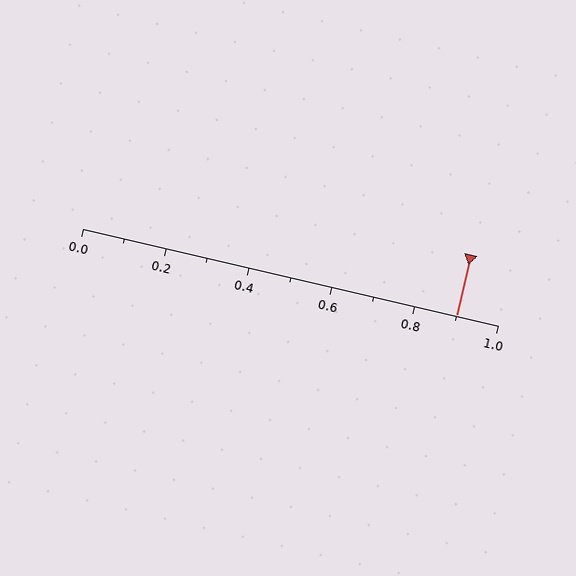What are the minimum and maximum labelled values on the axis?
The axis runs from 0.0 to 1.0.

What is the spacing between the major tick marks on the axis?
The major ticks are spaced 0.2 apart.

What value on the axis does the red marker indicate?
The marker indicates approximately 0.9.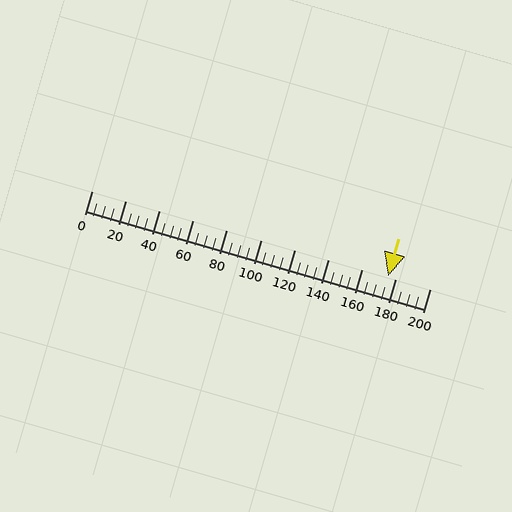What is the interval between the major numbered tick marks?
The major tick marks are spaced 20 units apart.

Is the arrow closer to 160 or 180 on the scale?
The arrow is closer to 180.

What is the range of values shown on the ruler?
The ruler shows values from 0 to 200.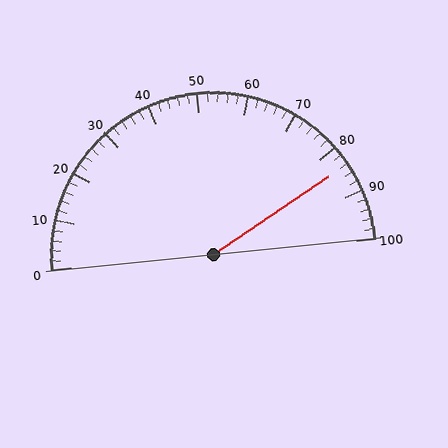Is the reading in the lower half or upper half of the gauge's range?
The reading is in the upper half of the range (0 to 100).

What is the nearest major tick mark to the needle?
The nearest major tick mark is 80.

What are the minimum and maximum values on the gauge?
The gauge ranges from 0 to 100.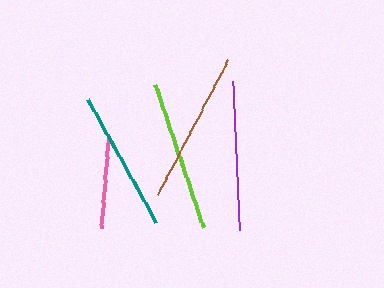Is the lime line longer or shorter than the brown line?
The brown line is longer than the lime line.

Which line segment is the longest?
The brown line is the longest at approximately 152 pixels.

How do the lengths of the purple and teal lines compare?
The purple and teal lines are approximately the same length.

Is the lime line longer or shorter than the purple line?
The lime line is longer than the purple line.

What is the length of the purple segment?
The purple segment is approximately 149 pixels long.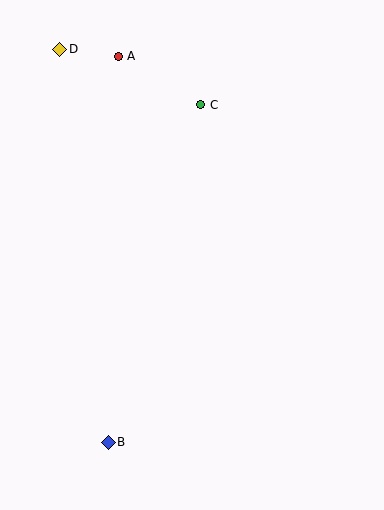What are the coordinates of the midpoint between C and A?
The midpoint between C and A is at (159, 80).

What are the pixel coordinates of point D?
Point D is at (60, 49).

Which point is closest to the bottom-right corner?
Point B is closest to the bottom-right corner.